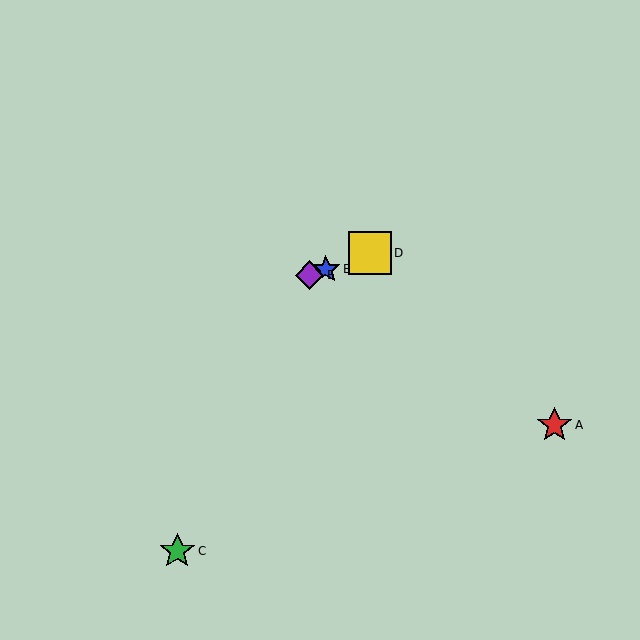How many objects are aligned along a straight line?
3 objects (B, D, E) are aligned along a straight line.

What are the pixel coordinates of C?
Object C is at (177, 551).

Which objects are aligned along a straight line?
Objects B, D, E are aligned along a straight line.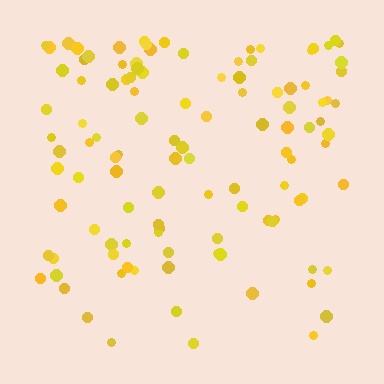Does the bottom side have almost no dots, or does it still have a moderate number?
Still a moderate number, just noticeably fewer than the top.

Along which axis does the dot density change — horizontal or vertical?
Vertical.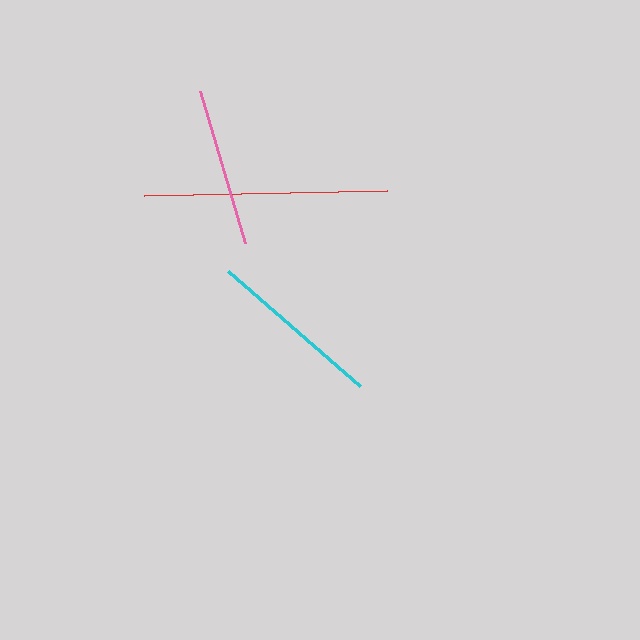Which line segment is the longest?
The red line is the longest at approximately 242 pixels.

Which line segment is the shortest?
The pink line is the shortest at approximately 158 pixels.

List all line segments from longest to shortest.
From longest to shortest: red, cyan, pink.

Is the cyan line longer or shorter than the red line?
The red line is longer than the cyan line.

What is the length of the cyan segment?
The cyan segment is approximately 175 pixels long.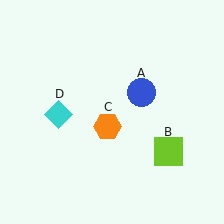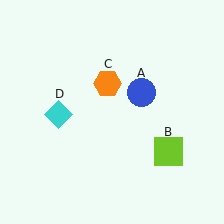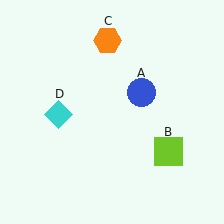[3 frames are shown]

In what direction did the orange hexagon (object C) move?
The orange hexagon (object C) moved up.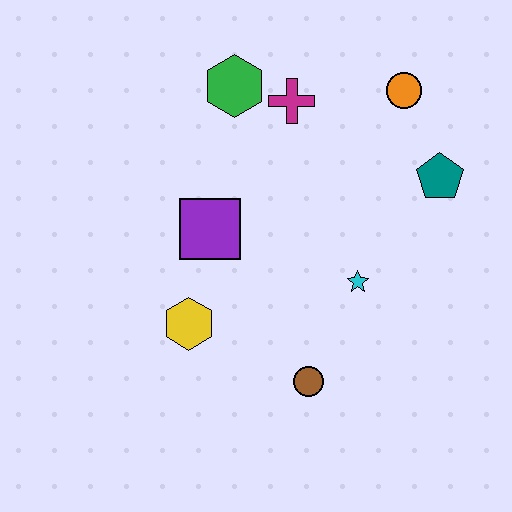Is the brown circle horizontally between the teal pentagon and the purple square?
Yes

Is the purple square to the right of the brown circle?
No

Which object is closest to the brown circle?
The cyan star is closest to the brown circle.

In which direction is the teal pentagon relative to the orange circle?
The teal pentagon is below the orange circle.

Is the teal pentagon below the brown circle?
No